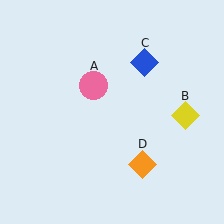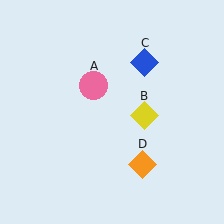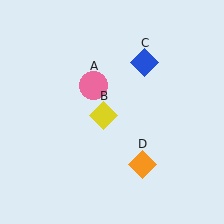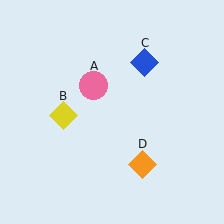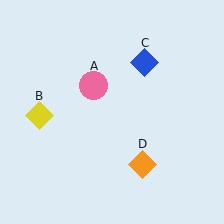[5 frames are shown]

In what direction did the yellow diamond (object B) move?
The yellow diamond (object B) moved left.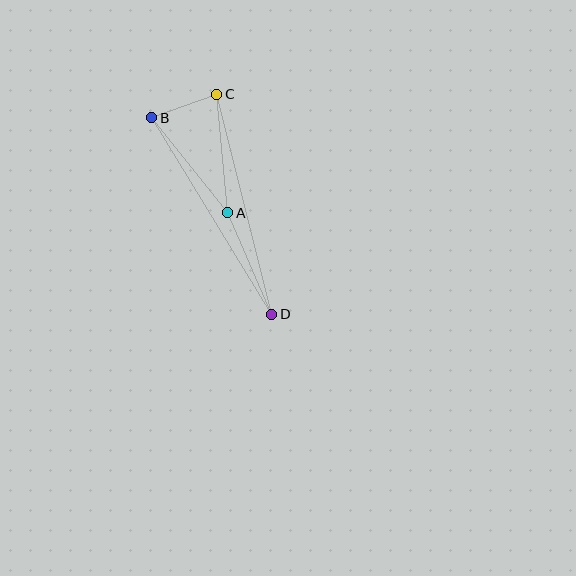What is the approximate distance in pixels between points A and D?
The distance between A and D is approximately 110 pixels.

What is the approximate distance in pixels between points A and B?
The distance between A and B is approximately 121 pixels.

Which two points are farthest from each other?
Points B and D are farthest from each other.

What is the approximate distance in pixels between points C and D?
The distance between C and D is approximately 227 pixels.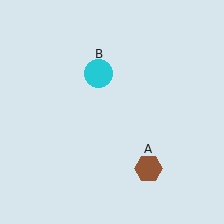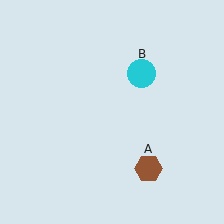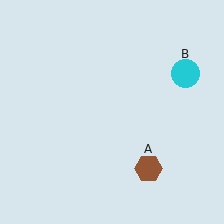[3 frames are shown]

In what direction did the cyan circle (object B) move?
The cyan circle (object B) moved right.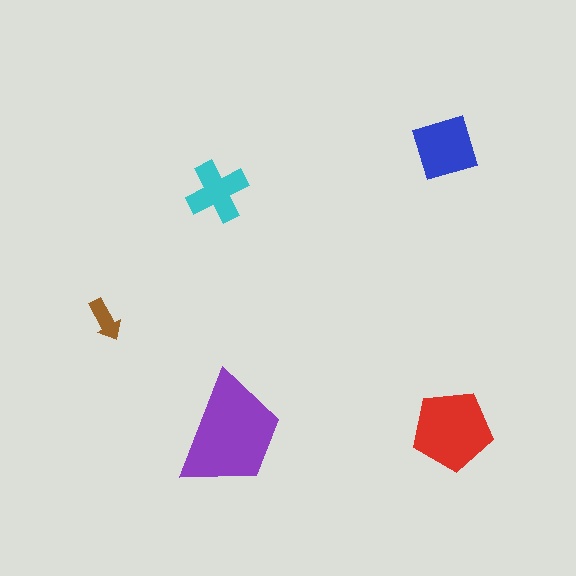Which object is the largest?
The purple trapezoid.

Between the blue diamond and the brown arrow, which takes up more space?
The blue diamond.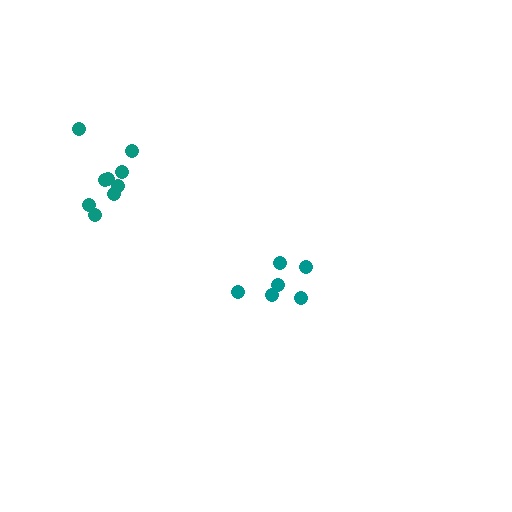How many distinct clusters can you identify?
There are 2 distinct clusters.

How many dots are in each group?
Group 1: 6 dots, Group 2: 9 dots (15 total).